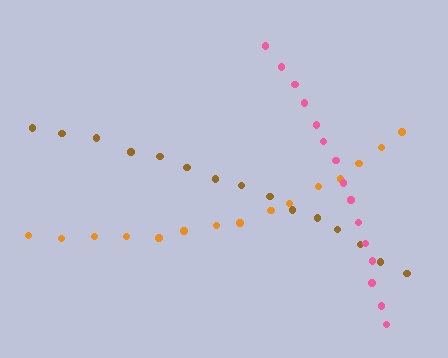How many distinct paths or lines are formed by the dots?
There are 3 distinct paths.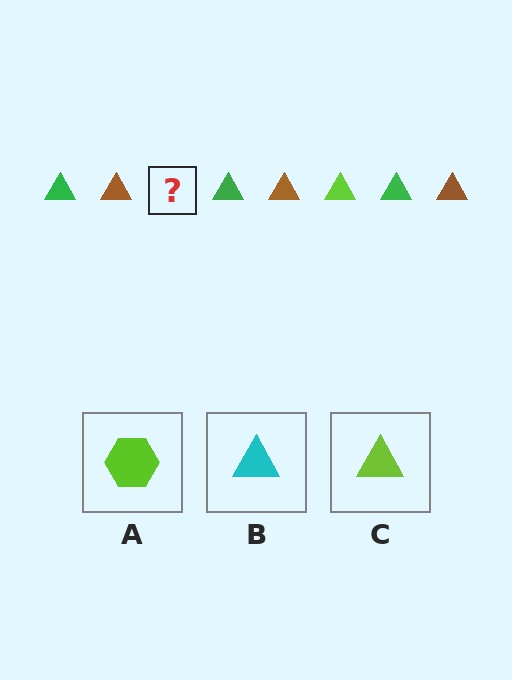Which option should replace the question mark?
Option C.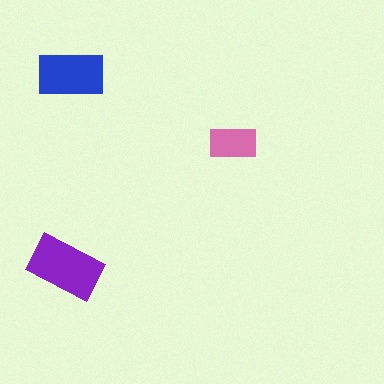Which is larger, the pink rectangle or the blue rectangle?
The blue one.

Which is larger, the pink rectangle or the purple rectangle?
The purple one.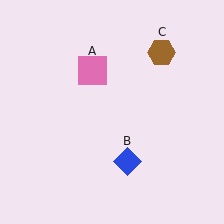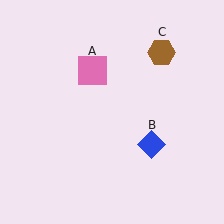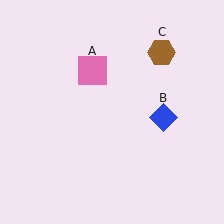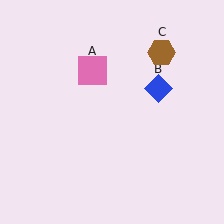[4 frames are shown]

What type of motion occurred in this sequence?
The blue diamond (object B) rotated counterclockwise around the center of the scene.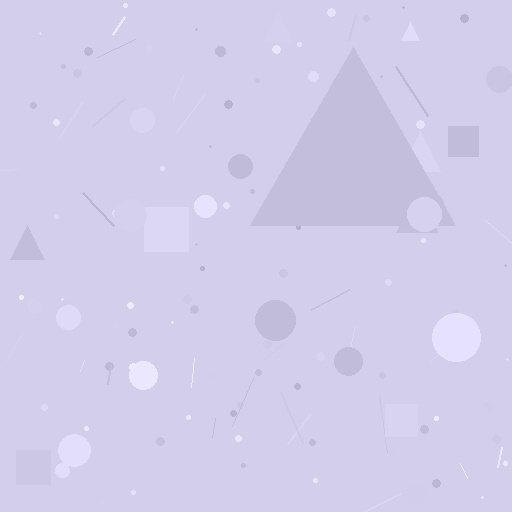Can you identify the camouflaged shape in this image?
The camouflaged shape is a triangle.